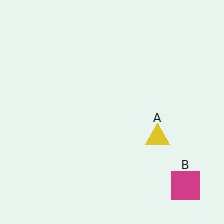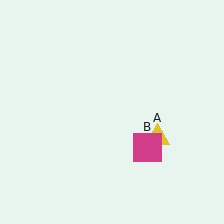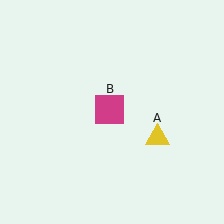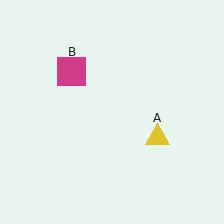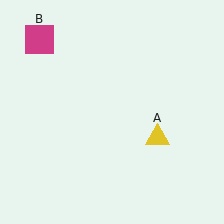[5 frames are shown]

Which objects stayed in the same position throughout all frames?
Yellow triangle (object A) remained stationary.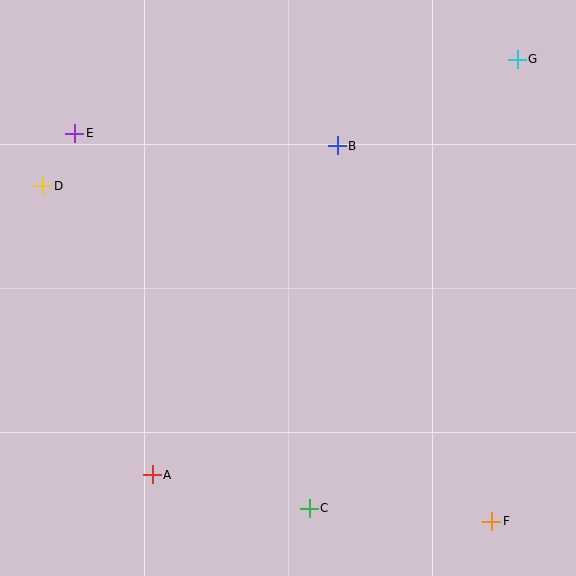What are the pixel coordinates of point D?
Point D is at (43, 186).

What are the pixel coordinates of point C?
Point C is at (309, 508).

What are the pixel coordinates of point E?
Point E is at (75, 133).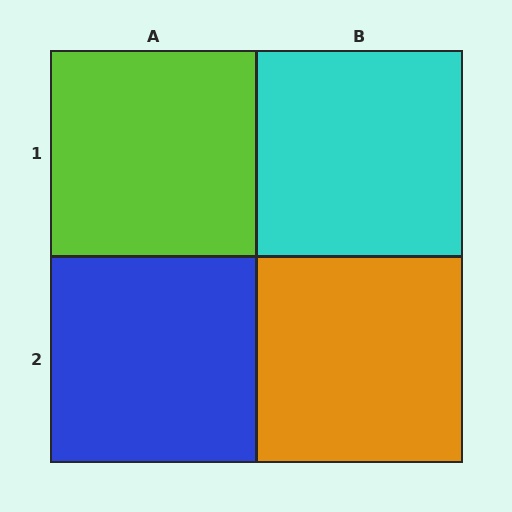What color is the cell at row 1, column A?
Lime.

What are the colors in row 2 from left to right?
Blue, orange.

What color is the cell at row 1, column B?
Cyan.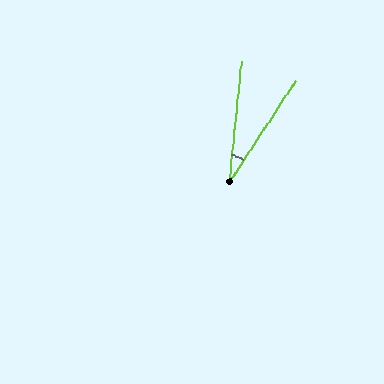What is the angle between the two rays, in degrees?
Approximately 28 degrees.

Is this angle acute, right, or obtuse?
It is acute.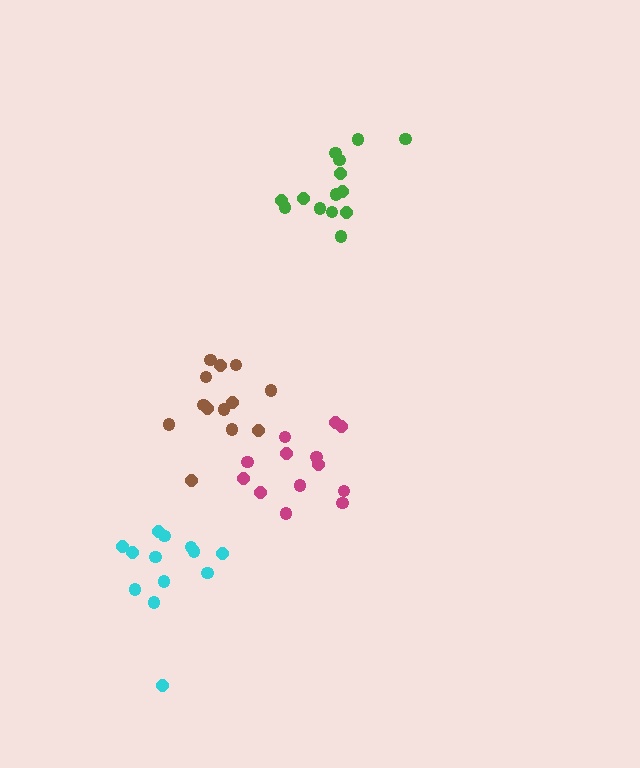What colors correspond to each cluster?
The clusters are colored: cyan, brown, magenta, green.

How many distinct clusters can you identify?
There are 4 distinct clusters.